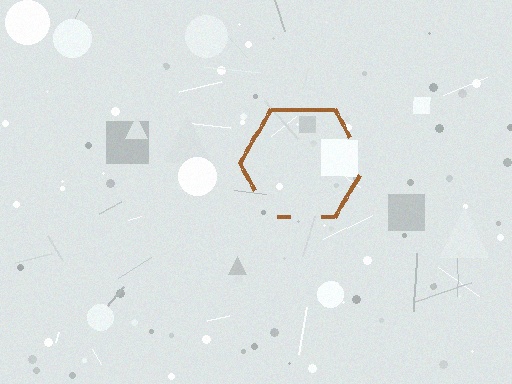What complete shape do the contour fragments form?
The contour fragments form a hexagon.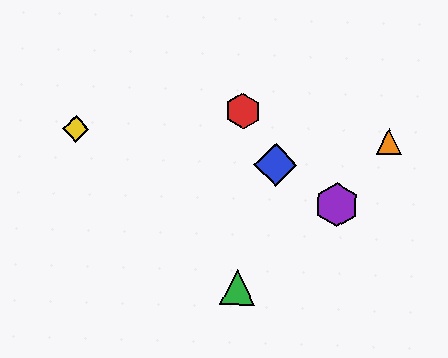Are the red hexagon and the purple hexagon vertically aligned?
No, the red hexagon is at x≈243 and the purple hexagon is at x≈336.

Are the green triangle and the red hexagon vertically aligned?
Yes, both are at x≈238.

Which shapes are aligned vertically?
The red hexagon, the green triangle are aligned vertically.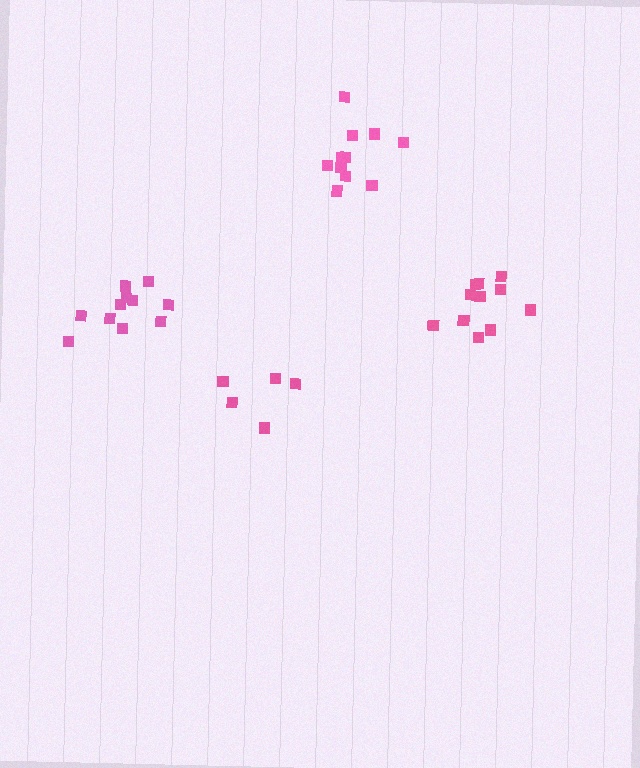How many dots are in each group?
Group 1: 11 dots, Group 2: 11 dots, Group 3: 11 dots, Group 4: 5 dots (38 total).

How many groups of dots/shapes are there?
There are 4 groups.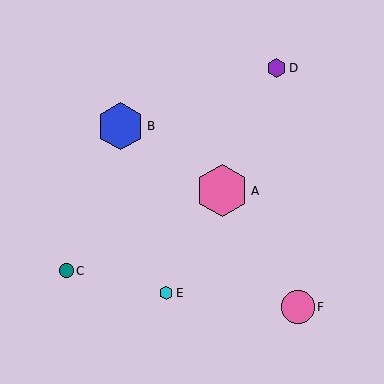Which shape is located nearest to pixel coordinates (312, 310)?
The pink circle (labeled F) at (298, 307) is nearest to that location.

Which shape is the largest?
The pink hexagon (labeled A) is the largest.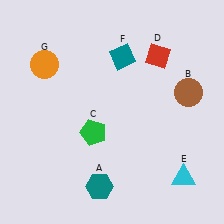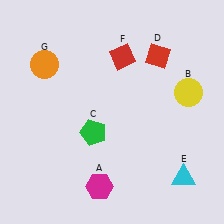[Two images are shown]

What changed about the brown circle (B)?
In Image 1, B is brown. In Image 2, it changed to yellow.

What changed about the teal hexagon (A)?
In Image 1, A is teal. In Image 2, it changed to magenta.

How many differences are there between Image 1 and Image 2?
There are 3 differences between the two images.